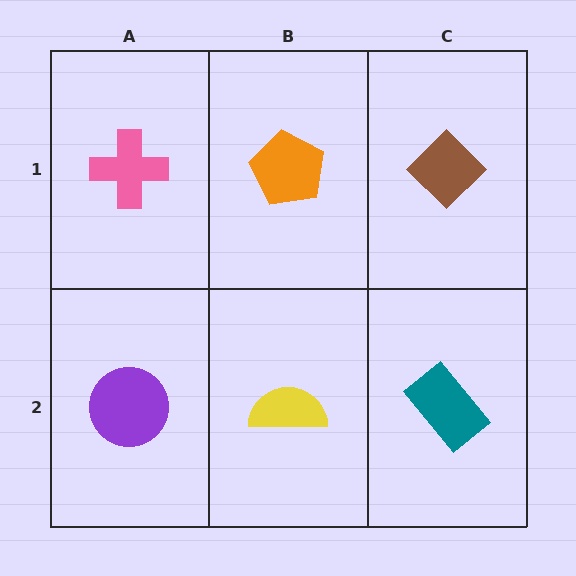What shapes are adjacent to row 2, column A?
A pink cross (row 1, column A), a yellow semicircle (row 2, column B).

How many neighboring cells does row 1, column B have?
3.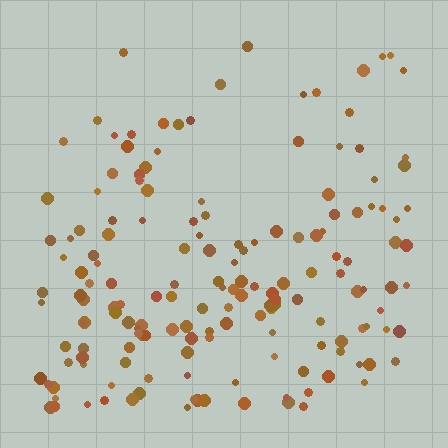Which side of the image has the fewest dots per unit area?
The top.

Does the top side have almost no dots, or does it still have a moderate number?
Still a moderate number, just noticeably fewer than the bottom.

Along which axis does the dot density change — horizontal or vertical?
Vertical.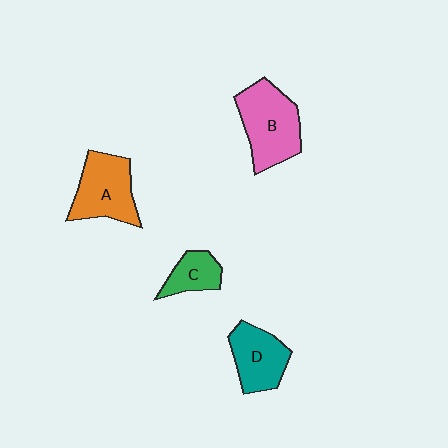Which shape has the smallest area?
Shape C (green).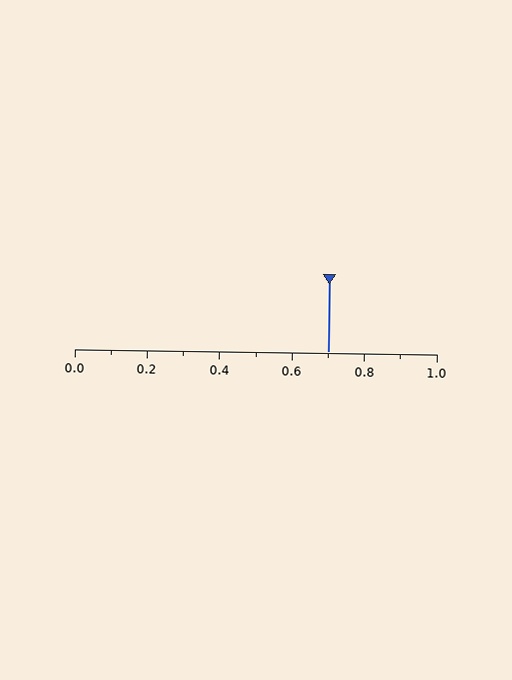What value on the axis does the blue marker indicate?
The marker indicates approximately 0.7.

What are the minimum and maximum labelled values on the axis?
The axis runs from 0.0 to 1.0.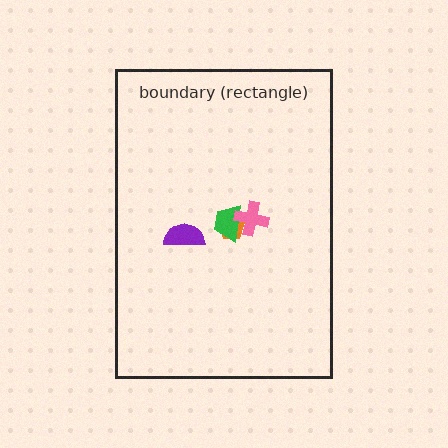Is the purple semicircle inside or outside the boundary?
Inside.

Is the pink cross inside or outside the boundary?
Inside.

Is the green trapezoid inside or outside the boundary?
Inside.